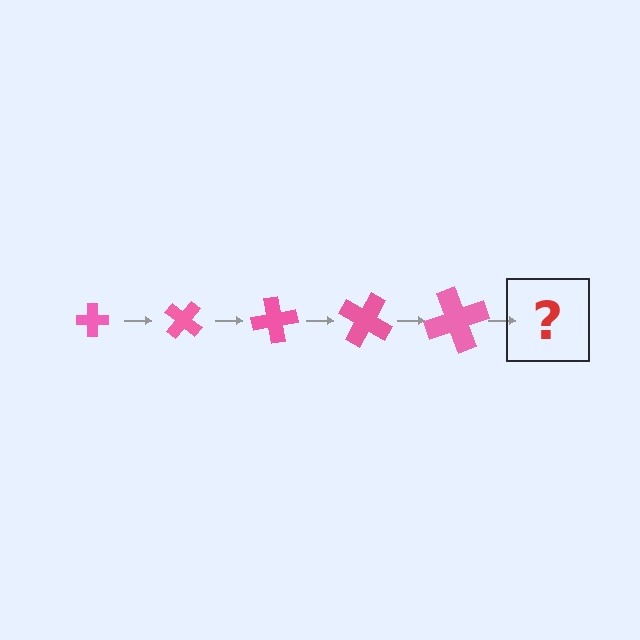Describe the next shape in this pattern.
It should be a cross, larger than the previous one and rotated 200 degrees from the start.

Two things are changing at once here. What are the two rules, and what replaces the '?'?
The two rules are that the cross grows larger each step and it rotates 40 degrees each step. The '?' should be a cross, larger than the previous one and rotated 200 degrees from the start.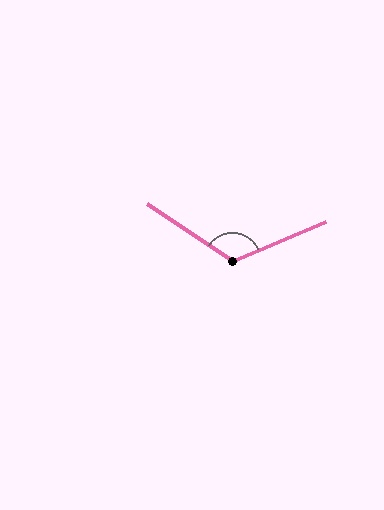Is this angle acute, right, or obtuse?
It is obtuse.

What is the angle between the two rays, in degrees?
Approximately 123 degrees.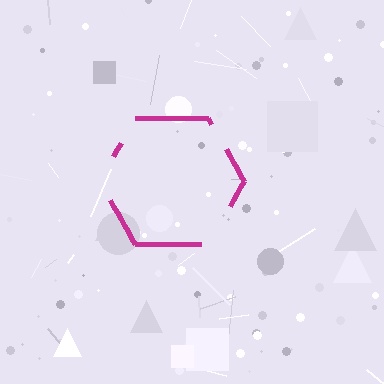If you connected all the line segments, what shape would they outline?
They would outline a hexagon.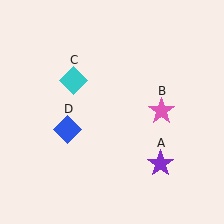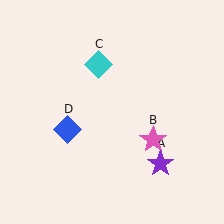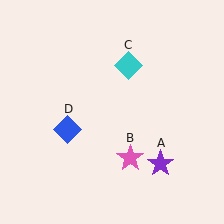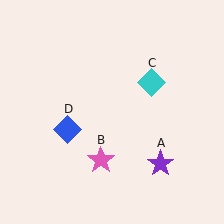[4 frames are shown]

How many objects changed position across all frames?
2 objects changed position: pink star (object B), cyan diamond (object C).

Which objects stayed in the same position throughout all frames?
Purple star (object A) and blue diamond (object D) remained stationary.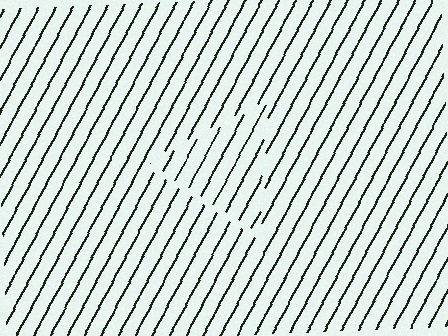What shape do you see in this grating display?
An illusory triangle. The interior of the shape contains the same grating, shifted by half a period — the contour is defined by the phase discontinuity where line-ends from the inner and outer gratings abut.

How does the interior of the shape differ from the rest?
The interior of the shape contains the same grating, shifted by half a period — the contour is defined by the phase discontinuity where line-ends from the inner and outer gratings abut.